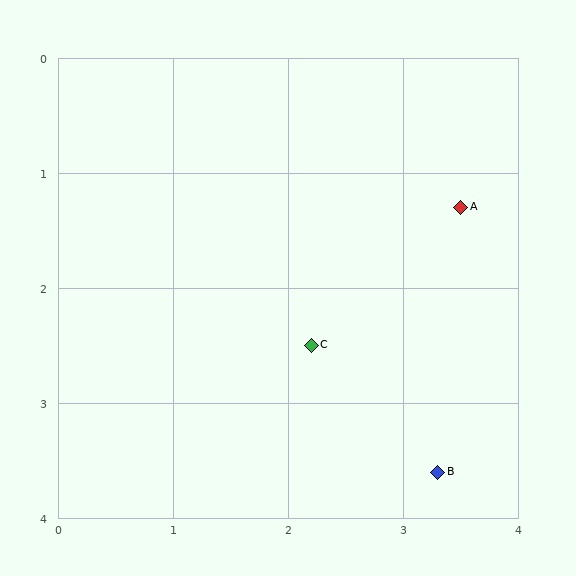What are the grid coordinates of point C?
Point C is at approximately (2.2, 2.5).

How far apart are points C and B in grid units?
Points C and B are about 1.6 grid units apart.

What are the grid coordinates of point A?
Point A is at approximately (3.5, 1.3).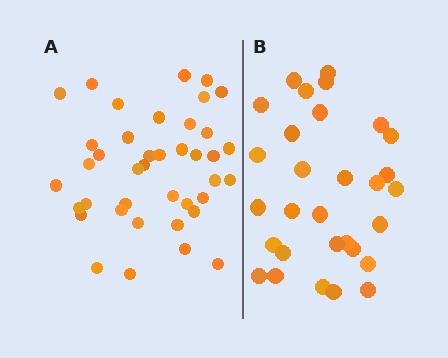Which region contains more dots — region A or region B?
Region A (the left region) has more dots.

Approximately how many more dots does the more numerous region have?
Region A has roughly 10 or so more dots than region B.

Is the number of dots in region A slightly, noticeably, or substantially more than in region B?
Region A has noticeably more, but not dramatically so. The ratio is roughly 1.3 to 1.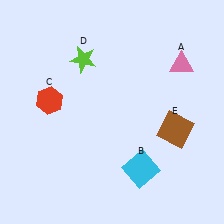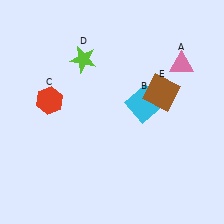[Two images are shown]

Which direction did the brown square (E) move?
The brown square (E) moved up.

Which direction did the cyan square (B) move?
The cyan square (B) moved up.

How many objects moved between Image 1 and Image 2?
2 objects moved between the two images.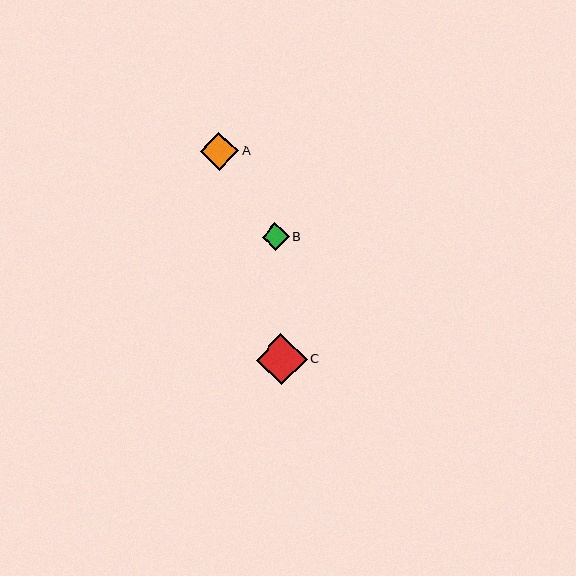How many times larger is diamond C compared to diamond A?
Diamond C is approximately 1.3 times the size of diamond A.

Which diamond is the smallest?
Diamond B is the smallest with a size of approximately 27 pixels.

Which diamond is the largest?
Diamond C is the largest with a size of approximately 51 pixels.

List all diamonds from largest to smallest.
From largest to smallest: C, A, B.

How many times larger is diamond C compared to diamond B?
Diamond C is approximately 1.9 times the size of diamond B.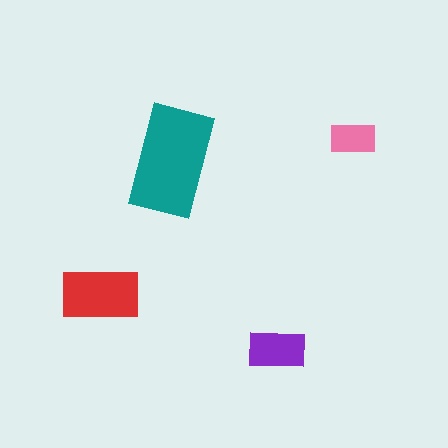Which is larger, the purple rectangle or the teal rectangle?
The teal one.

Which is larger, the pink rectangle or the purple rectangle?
The purple one.